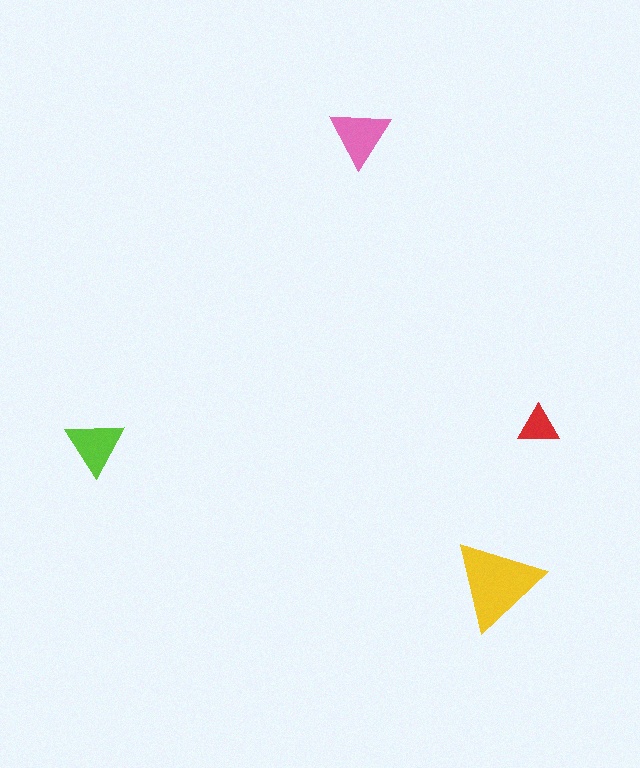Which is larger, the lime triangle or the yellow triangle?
The yellow one.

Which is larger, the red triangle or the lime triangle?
The lime one.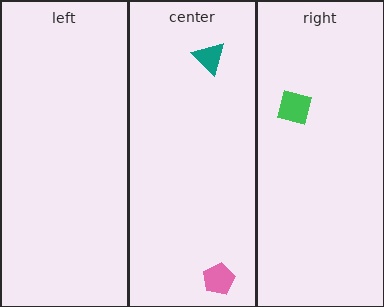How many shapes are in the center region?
2.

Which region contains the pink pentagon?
The center region.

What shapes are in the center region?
The teal triangle, the pink pentagon.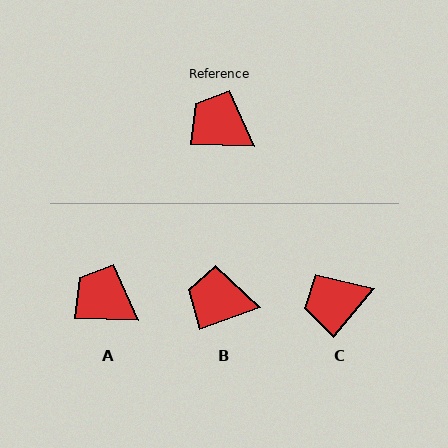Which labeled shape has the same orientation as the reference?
A.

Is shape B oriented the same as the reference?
No, it is off by about 22 degrees.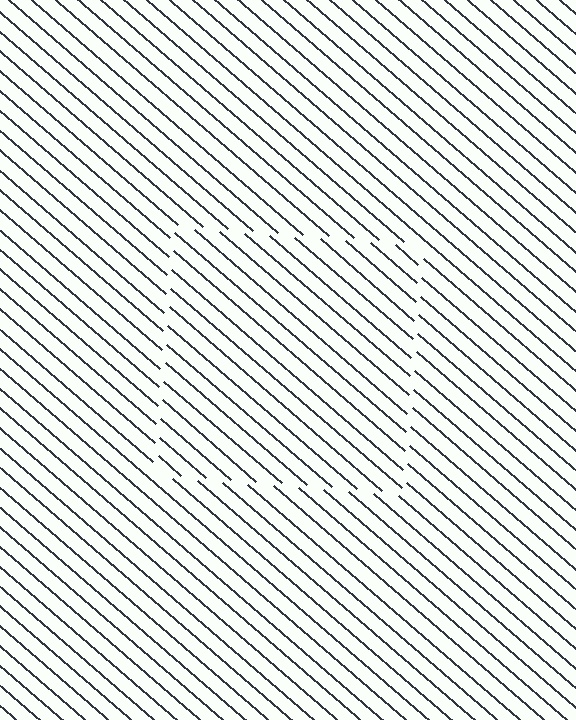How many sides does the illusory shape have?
4 sides — the line-ends trace a square.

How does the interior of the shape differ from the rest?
The interior of the shape contains the same grating, shifted by half a period — the contour is defined by the phase discontinuity where line-ends from the inner and outer gratings abut.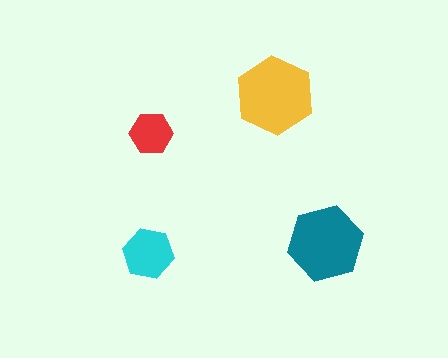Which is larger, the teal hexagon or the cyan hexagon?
The teal one.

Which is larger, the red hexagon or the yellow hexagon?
The yellow one.